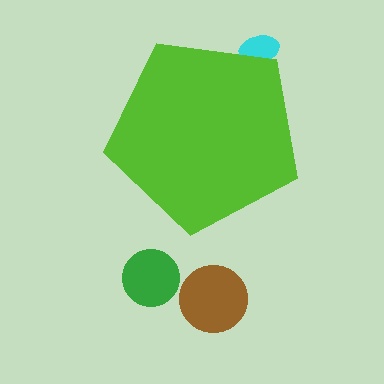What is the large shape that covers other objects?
A lime pentagon.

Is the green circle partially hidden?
No, the green circle is fully visible.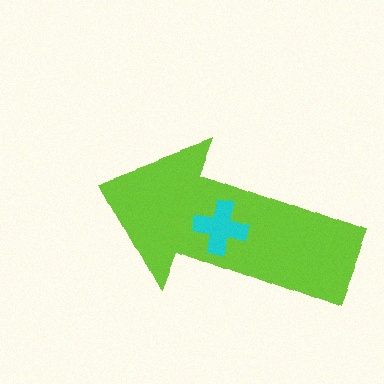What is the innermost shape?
The cyan cross.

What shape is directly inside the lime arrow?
The cyan cross.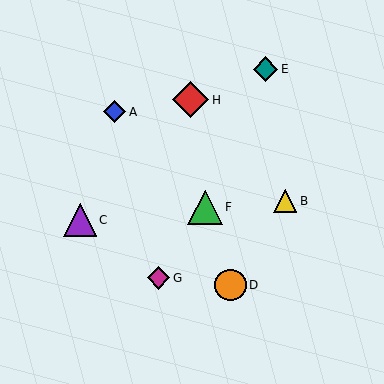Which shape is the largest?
The red diamond (labeled H) is the largest.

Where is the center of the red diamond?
The center of the red diamond is at (191, 100).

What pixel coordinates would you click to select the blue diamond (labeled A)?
Click at (115, 112) to select the blue diamond A.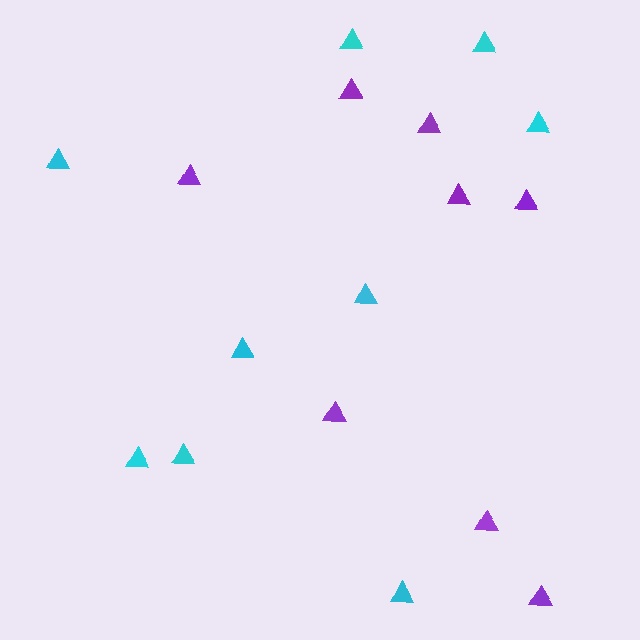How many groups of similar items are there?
There are 2 groups: one group of purple triangles (8) and one group of cyan triangles (9).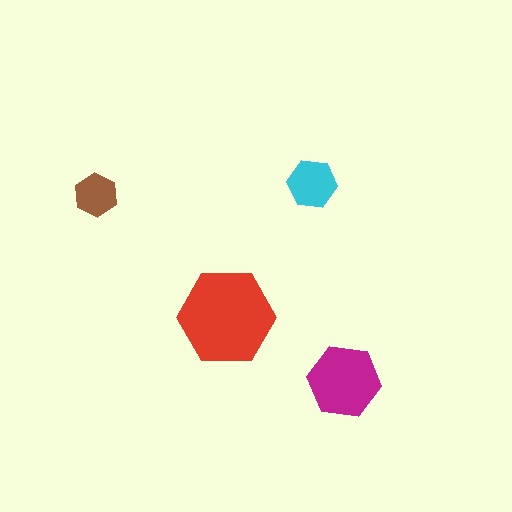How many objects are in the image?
There are 4 objects in the image.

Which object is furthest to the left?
The brown hexagon is leftmost.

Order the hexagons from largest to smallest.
the red one, the magenta one, the cyan one, the brown one.